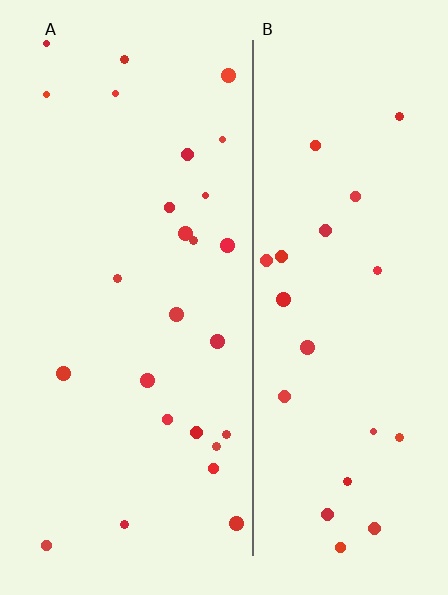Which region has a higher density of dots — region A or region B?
A (the left).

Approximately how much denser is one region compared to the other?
Approximately 1.1× — region A over region B.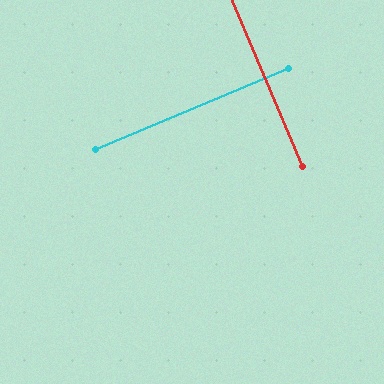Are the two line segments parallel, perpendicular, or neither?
Perpendicular — they meet at approximately 90°.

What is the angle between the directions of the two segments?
Approximately 90 degrees.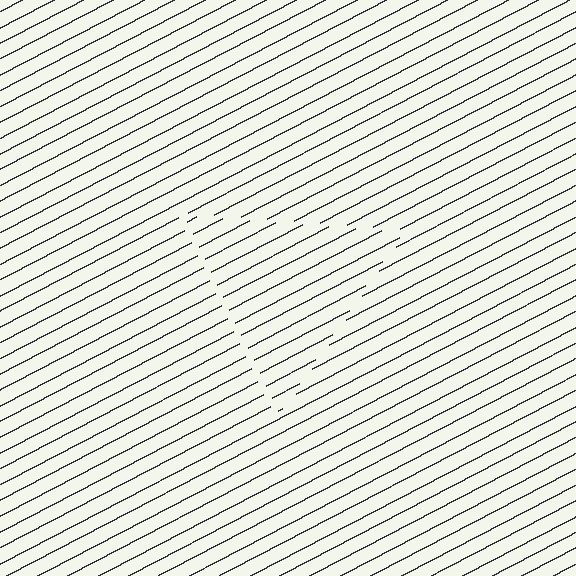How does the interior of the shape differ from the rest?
The interior of the shape contains the same grating, shifted by half a period — the contour is defined by the phase discontinuity where line-ends from the inner and outer gratings abut.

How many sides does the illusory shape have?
3 sides — the line-ends trace a triangle.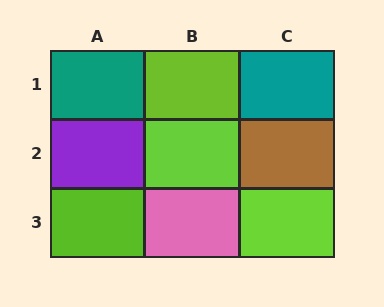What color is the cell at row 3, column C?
Lime.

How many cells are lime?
4 cells are lime.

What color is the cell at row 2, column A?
Purple.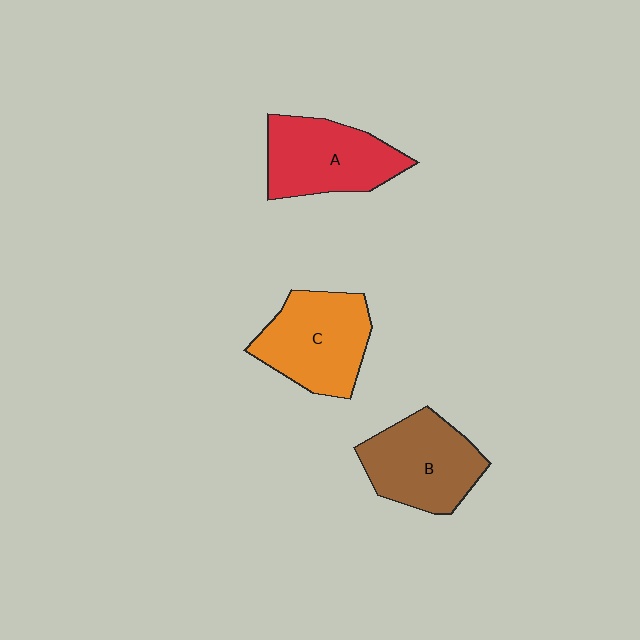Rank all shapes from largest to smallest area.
From largest to smallest: C (orange), B (brown), A (red).